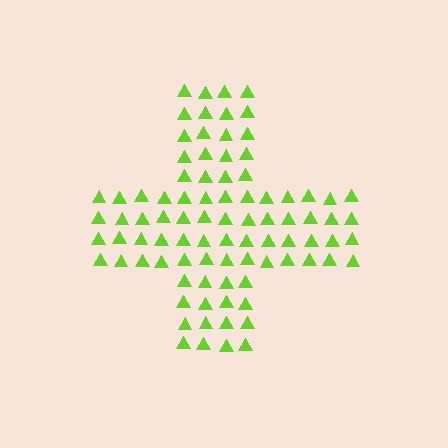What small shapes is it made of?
It is made of small triangles.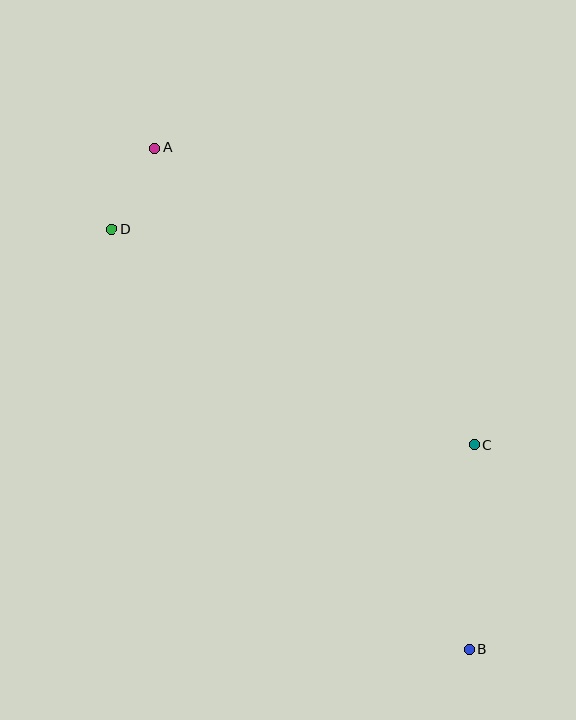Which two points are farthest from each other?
Points A and B are farthest from each other.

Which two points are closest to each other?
Points A and D are closest to each other.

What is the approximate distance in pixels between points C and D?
The distance between C and D is approximately 421 pixels.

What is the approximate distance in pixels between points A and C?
The distance between A and C is approximately 436 pixels.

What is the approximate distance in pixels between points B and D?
The distance between B and D is approximately 552 pixels.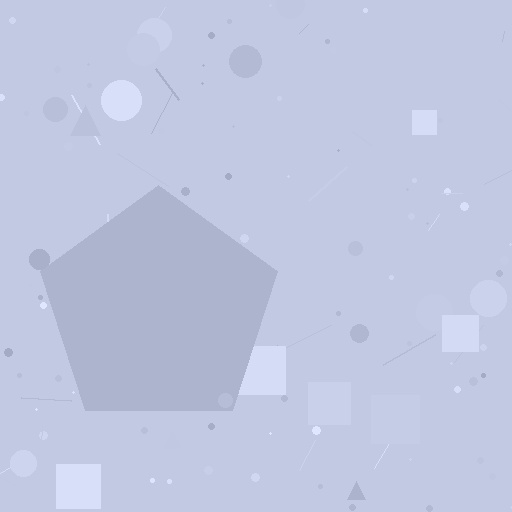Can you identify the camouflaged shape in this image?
The camouflaged shape is a pentagon.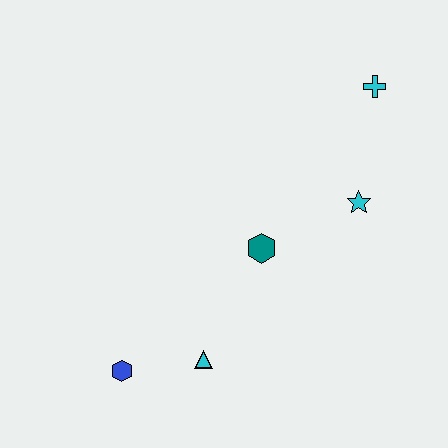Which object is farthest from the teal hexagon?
The cyan cross is farthest from the teal hexagon.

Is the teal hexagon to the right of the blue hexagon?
Yes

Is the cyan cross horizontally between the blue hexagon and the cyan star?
No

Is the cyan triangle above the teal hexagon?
No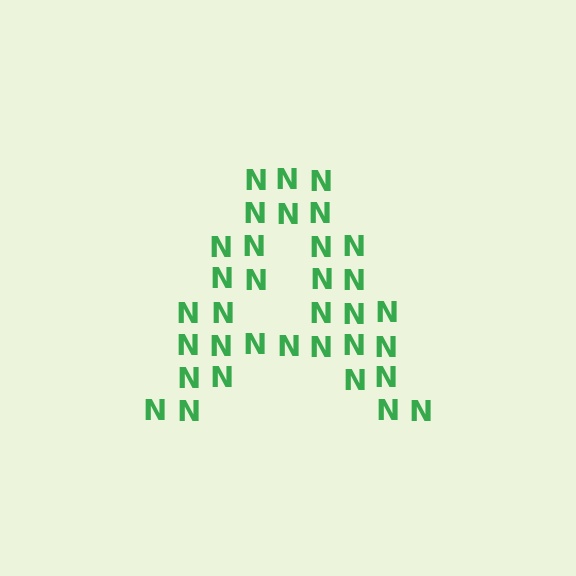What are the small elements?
The small elements are letter N's.